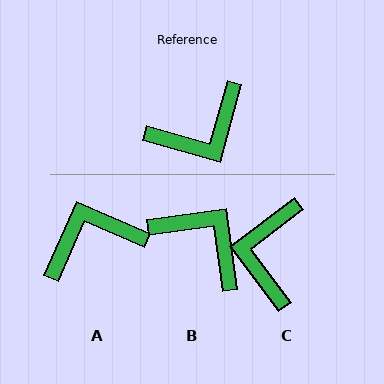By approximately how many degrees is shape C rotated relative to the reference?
Approximately 127 degrees clockwise.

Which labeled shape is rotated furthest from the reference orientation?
A, about 172 degrees away.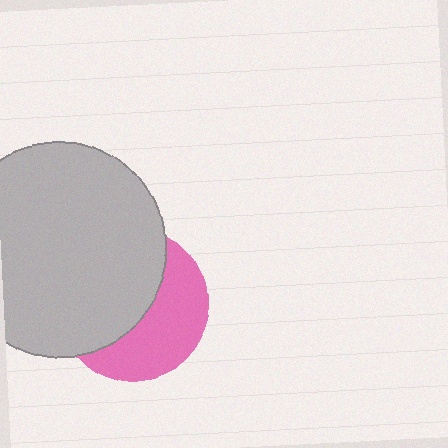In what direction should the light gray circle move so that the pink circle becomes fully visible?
The light gray circle should move toward the upper-left. That is the shortest direction to clear the overlap and leave the pink circle fully visible.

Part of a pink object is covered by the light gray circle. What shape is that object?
It is a circle.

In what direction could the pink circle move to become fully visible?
The pink circle could move toward the lower-right. That would shift it out from behind the light gray circle entirely.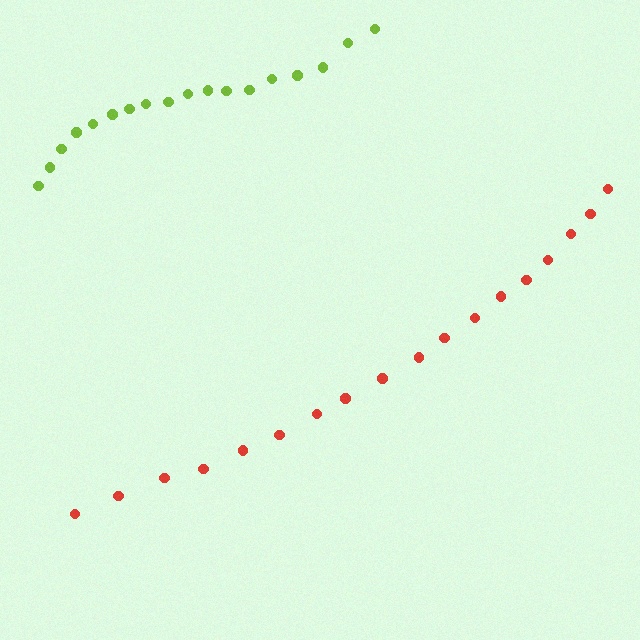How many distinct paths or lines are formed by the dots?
There are 2 distinct paths.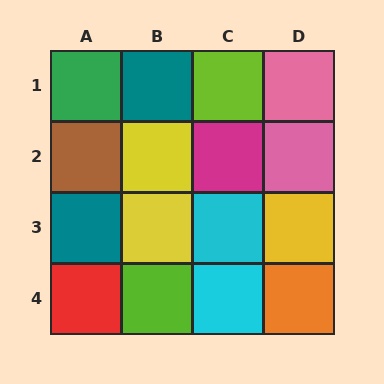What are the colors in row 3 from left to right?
Teal, yellow, cyan, yellow.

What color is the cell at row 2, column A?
Brown.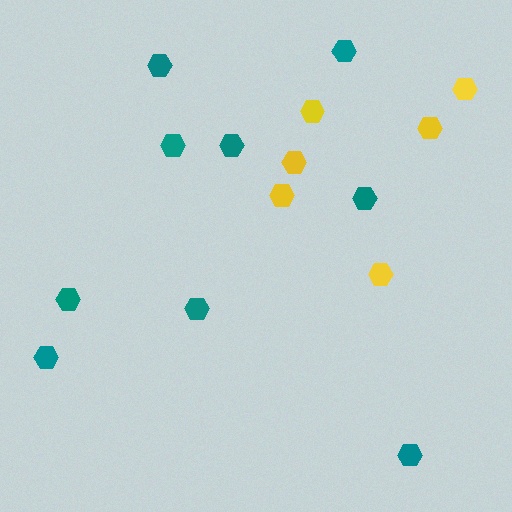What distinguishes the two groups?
There are 2 groups: one group of yellow hexagons (6) and one group of teal hexagons (9).